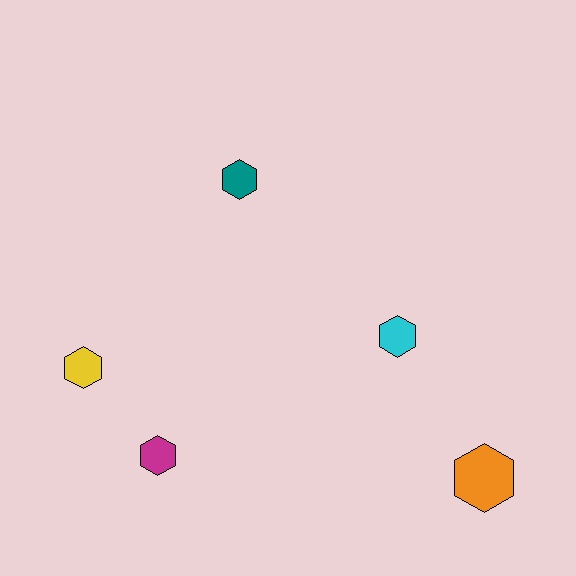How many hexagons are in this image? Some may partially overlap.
There are 5 hexagons.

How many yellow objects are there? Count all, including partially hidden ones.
There is 1 yellow object.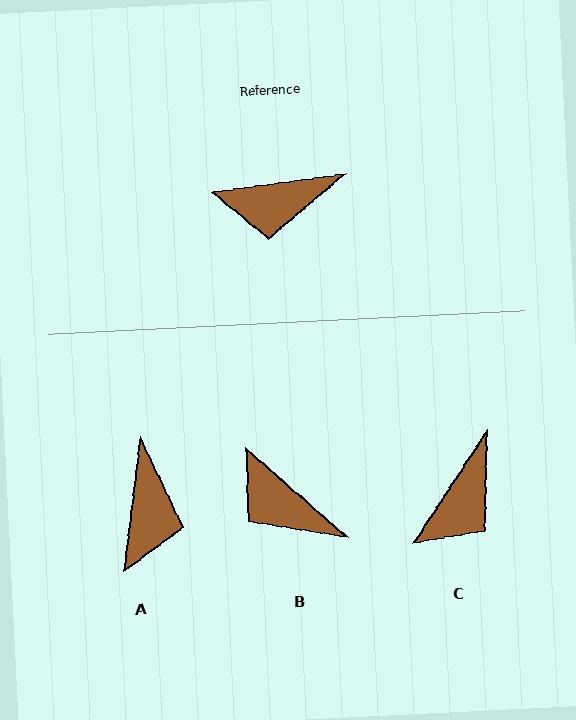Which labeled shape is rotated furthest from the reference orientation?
A, about 75 degrees away.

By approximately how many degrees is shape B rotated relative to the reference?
Approximately 49 degrees clockwise.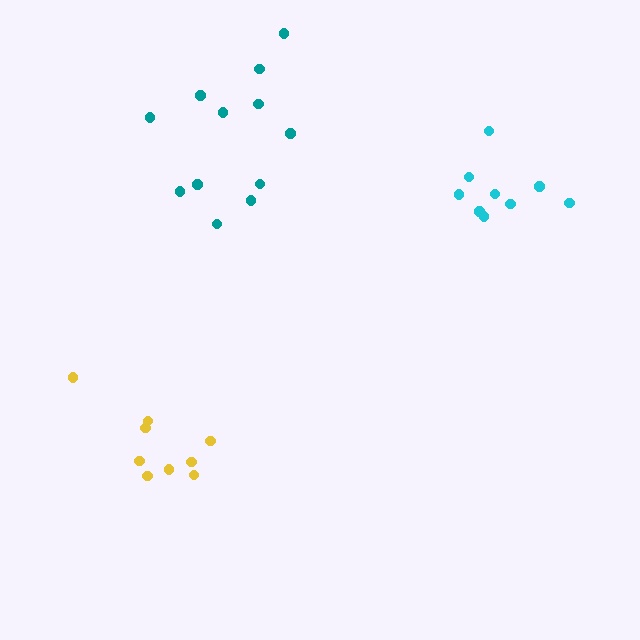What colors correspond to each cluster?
The clusters are colored: yellow, teal, cyan.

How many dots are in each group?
Group 1: 9 dots, Group 2: 12 dots, Group 3: 9 dots (30 total).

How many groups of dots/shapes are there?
There are 3 groups.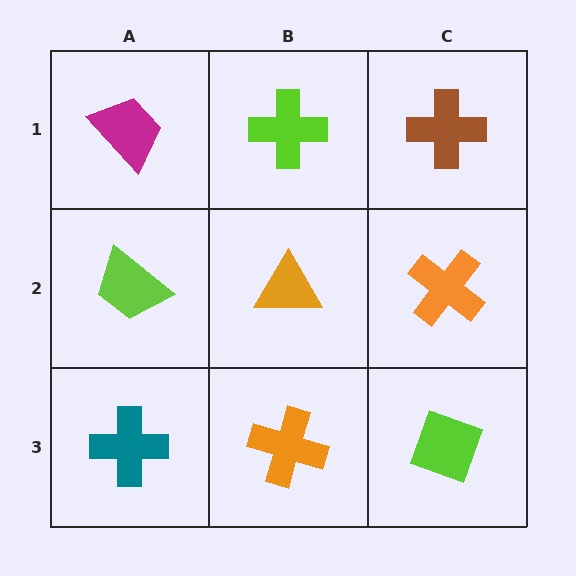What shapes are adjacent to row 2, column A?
A magenta trapezoid (row 1, column A), a teal cross (row 3, column A), an orange triangle (row 2, column B).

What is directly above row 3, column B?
An orange triangle.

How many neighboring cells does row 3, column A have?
2.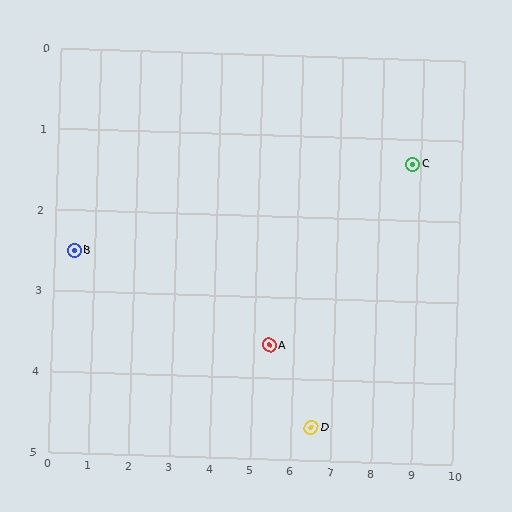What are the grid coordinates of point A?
Point A is at approximately (5.4, 3.6).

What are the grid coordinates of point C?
Point C is at approximately (8.8, 1.3).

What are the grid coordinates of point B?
Point B is at approximately (0.5, 2.5).